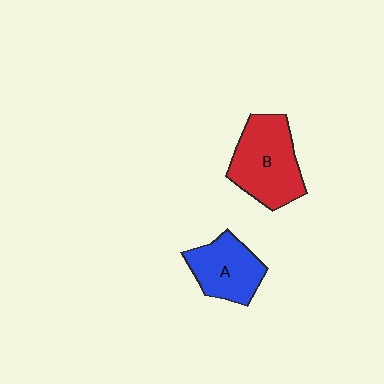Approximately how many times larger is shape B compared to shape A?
Approximately 1.3 times.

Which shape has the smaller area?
Shape A (blue).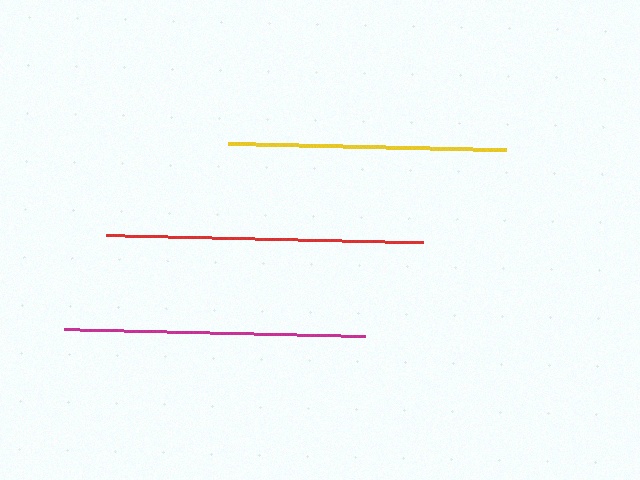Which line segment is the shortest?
The yellow line is the shortest at approximately 277 pixels.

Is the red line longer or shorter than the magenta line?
The red line is longer than the magenta line.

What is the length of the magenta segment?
The magenta segment is approximately 302 pixels long.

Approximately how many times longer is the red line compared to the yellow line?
The red line is approximately 1.1 times the length of the yellow line.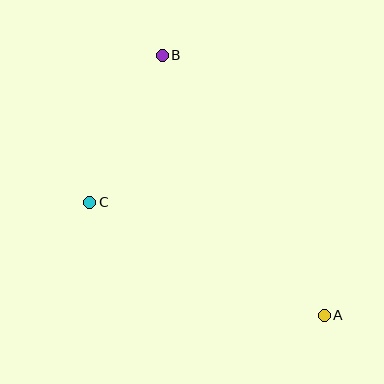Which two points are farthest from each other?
Points A and B are farthest from each other.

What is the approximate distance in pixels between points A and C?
The distance between A and C is approximately 260 pixels.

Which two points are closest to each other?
Points B and C are closest to each other.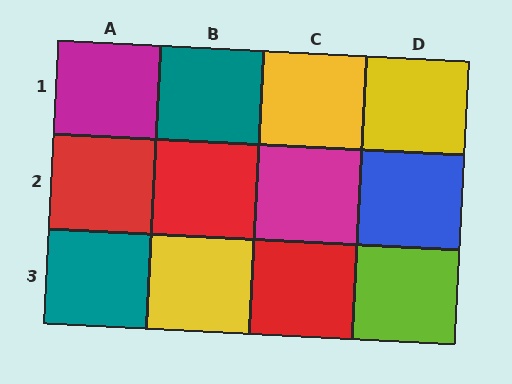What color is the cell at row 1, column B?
Teal.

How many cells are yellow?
3 cells are yellow.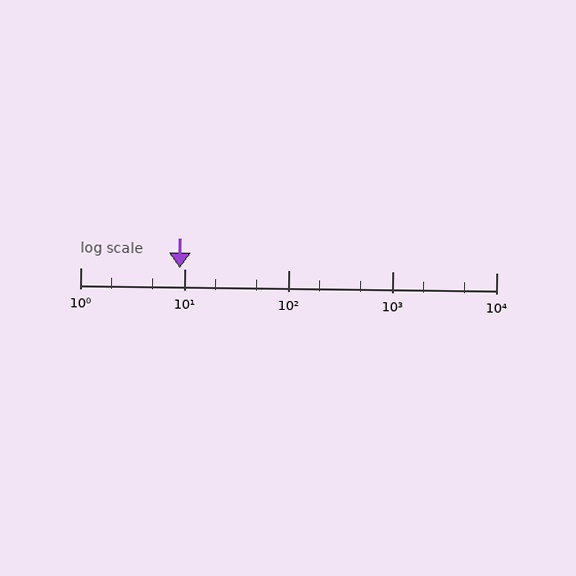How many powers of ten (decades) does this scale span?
The scale spans 4 decades, from 1 to 10000.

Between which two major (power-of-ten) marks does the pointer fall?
The pointer is between 1 and 10.